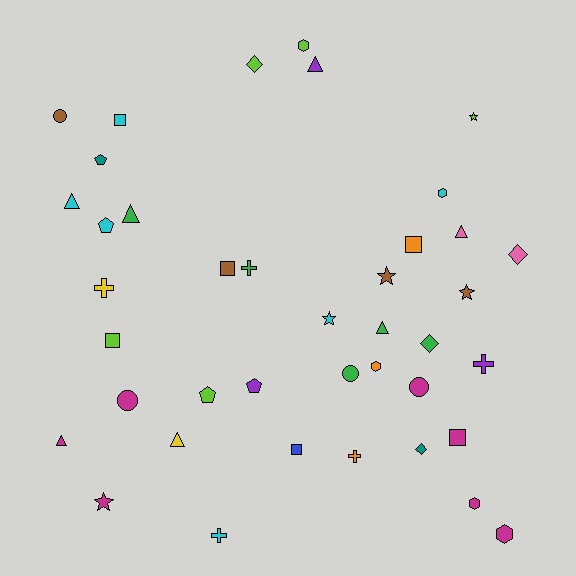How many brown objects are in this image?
There are 4 brown objects.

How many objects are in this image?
There are 40 objects.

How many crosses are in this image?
There are 5 crosses.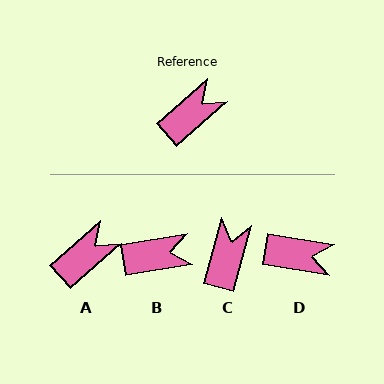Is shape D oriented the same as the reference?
No, it is off by about 51 degrees.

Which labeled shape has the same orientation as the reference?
A.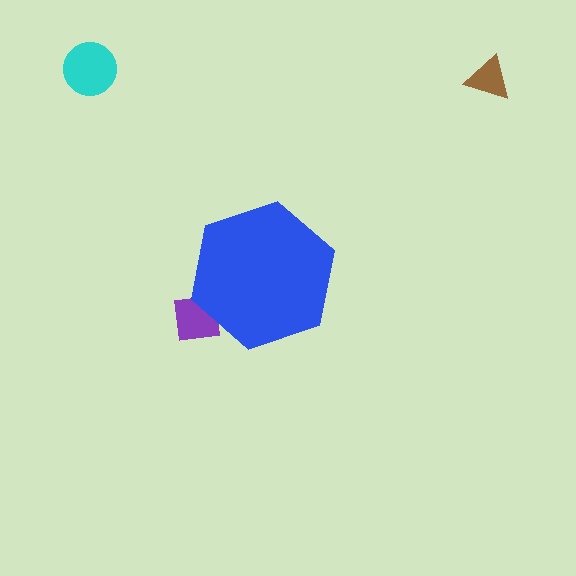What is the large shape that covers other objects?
A blue hexagon.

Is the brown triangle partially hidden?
No, the brown triangle is fully visible.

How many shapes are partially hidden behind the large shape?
1 shape is partially hidden.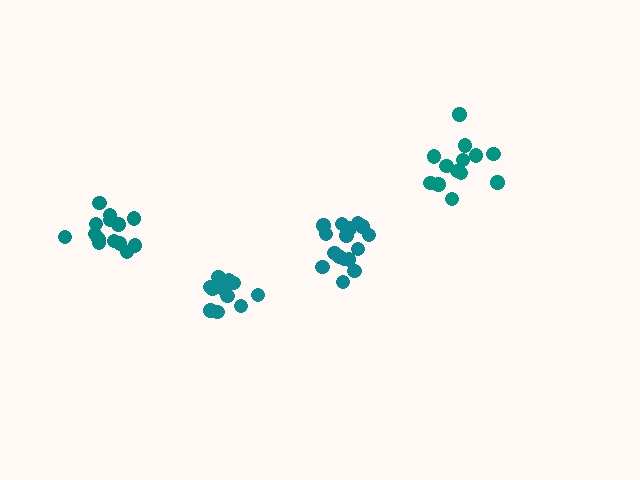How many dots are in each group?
Group 1: 12 dots, Group 2: 16 dots, Group 3: 13 dots, Group 4: 14 dots (55 total).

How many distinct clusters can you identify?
There are 4 distinct clusters.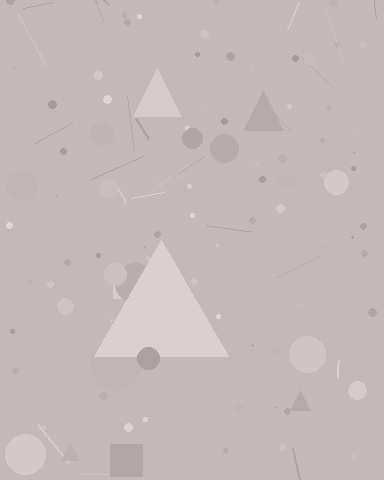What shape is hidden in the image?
A triangle is hidden in the image.